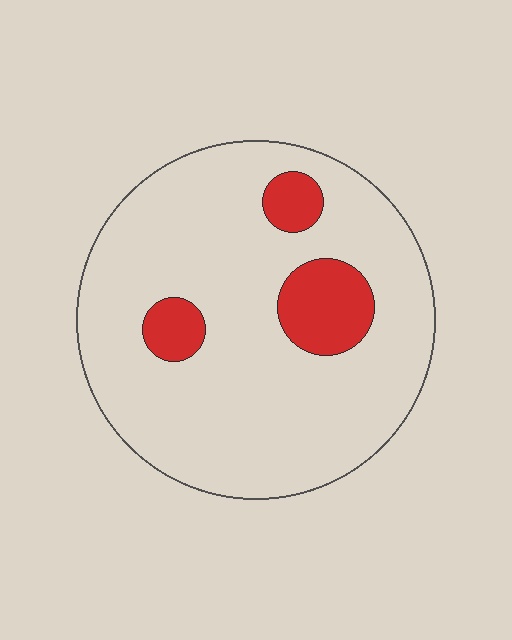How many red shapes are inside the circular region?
3.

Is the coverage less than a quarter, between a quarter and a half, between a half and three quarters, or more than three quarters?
Less than a quarter.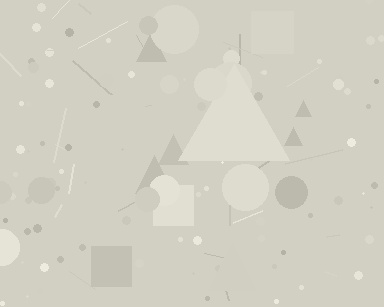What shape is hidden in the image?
A triangle is hidden in the image.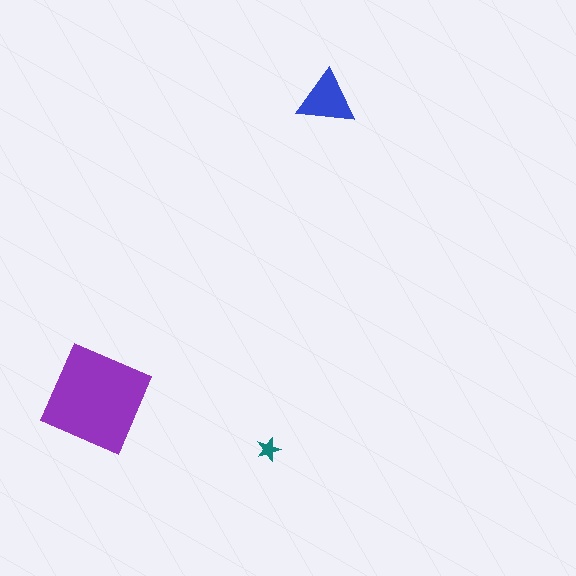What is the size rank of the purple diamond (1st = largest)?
1st.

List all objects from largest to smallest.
The purple diamond, the blue triangle, the teal star.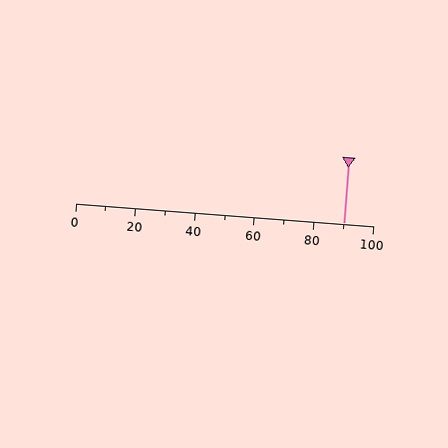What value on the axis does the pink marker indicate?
The marker indicates approximately 90.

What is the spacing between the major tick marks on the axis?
The major ticks are spaced 20 apart.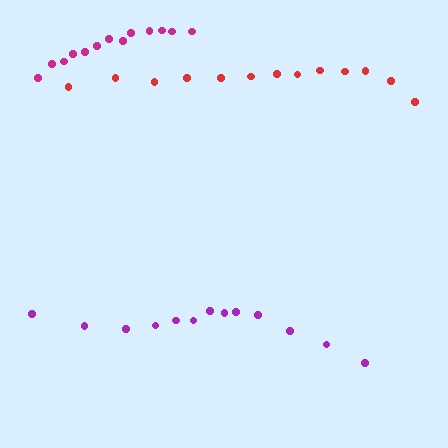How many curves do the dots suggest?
There are 3 distinct paths.